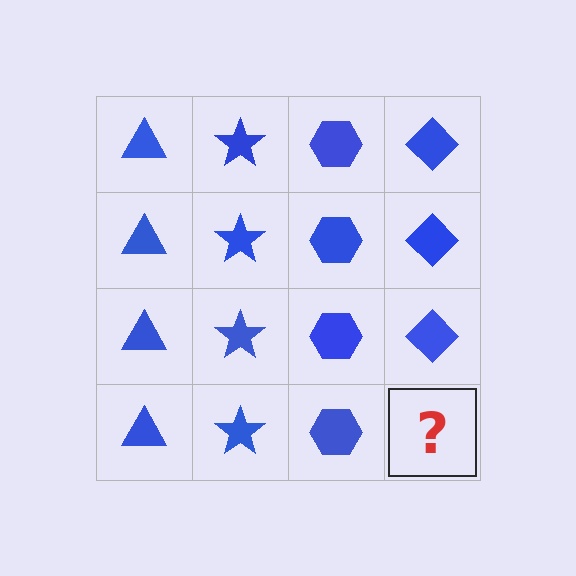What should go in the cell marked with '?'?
The missing cell should contain a blue diamond.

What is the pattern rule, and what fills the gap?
The rule is that each column has a consistent shape. The gap should be filled with a blue diamond.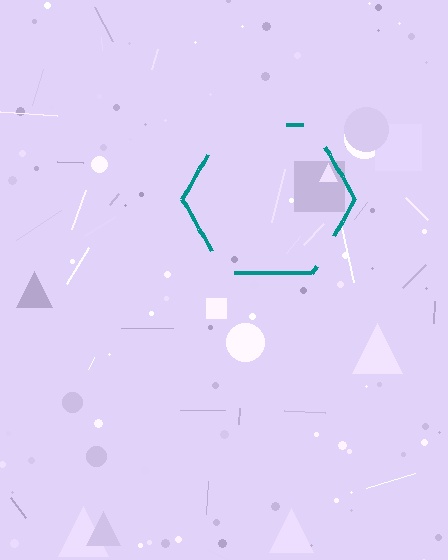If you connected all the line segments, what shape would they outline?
They would outline a hexagon.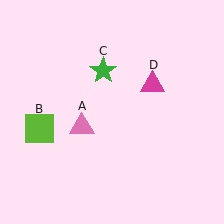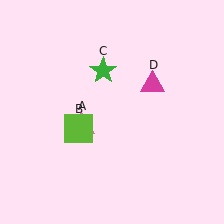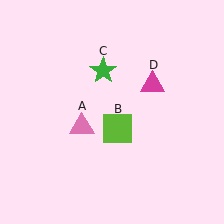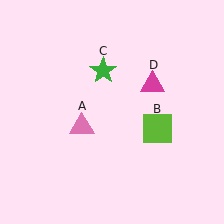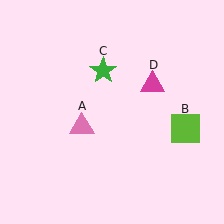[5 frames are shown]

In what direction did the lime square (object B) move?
The lime square (object B) moved right.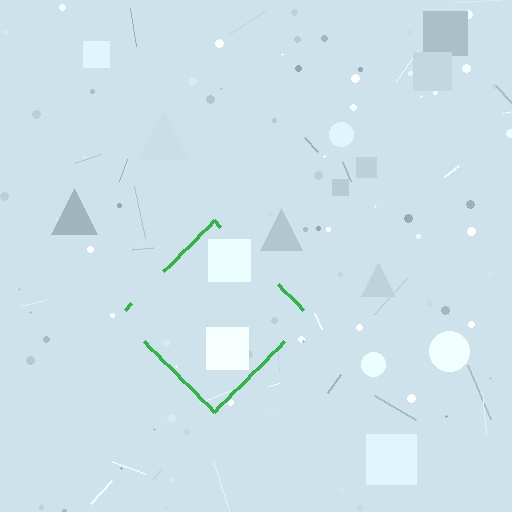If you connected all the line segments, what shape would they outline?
They would outline a diamond.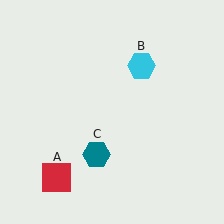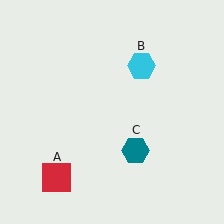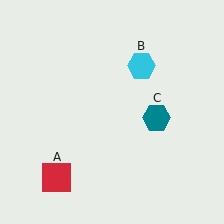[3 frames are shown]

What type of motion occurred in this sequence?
The teal hexagon (object C) rotated counterclockwise around the center of the scene.